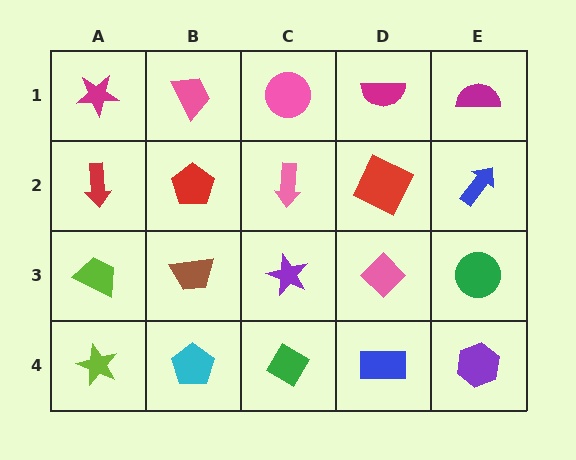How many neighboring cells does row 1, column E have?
2.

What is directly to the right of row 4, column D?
A purple hexagon.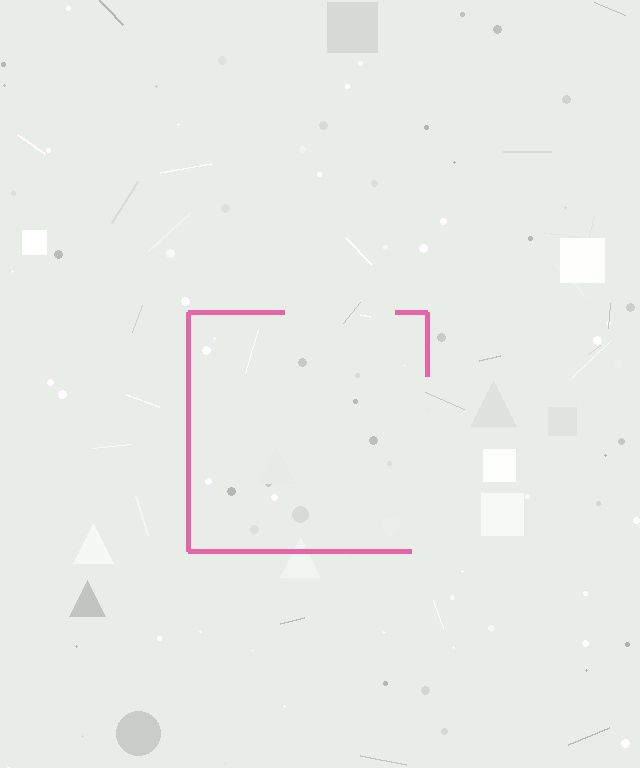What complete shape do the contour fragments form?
The contour fragments form a square.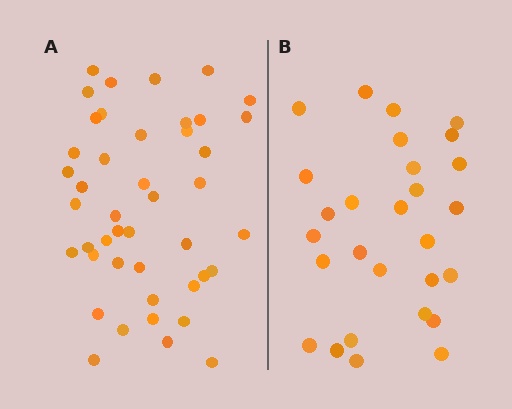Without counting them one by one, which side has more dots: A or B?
Region A (the left region) has more dots.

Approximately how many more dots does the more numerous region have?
Region A has approximately 15 more dots than region B.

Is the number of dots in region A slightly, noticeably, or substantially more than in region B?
Region A has substantially more. The ratio is roughly 1.6 to 1.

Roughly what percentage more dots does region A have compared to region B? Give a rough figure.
About 55% more.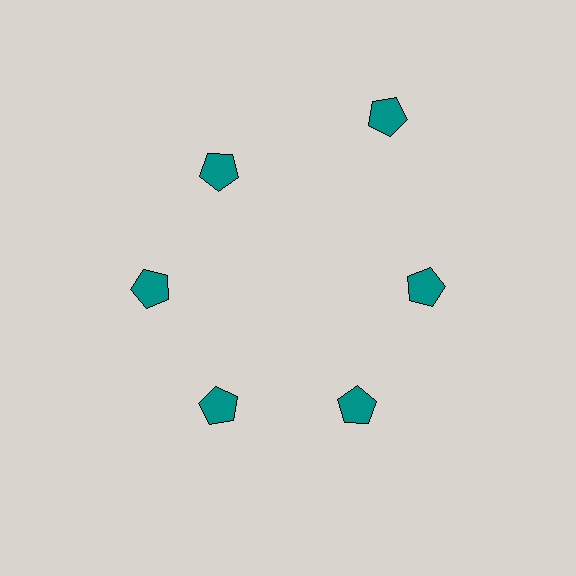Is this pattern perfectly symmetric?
No. The 6 teal pentagons are arranged in a ring, but one element near the 1 o'clock position is pushed outward from the center, breaking the 6-fold rotational symmetry.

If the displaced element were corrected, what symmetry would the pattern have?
It would have 6-fold rotational symmetry — the pattern would map onto itself every 60 degrees.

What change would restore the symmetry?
The symmetry would be restored by moving it inward, back onto the ring so that all 6 pentagons sit at equal angles and equal distance from the center.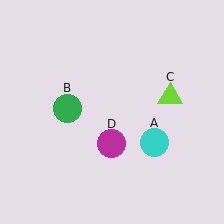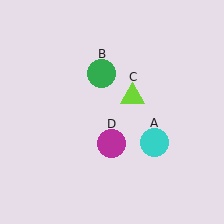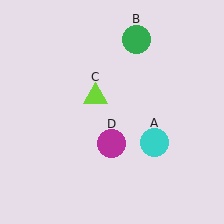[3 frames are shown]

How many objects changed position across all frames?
2 objects changed position: green circle (object B), lime triangle (object C).